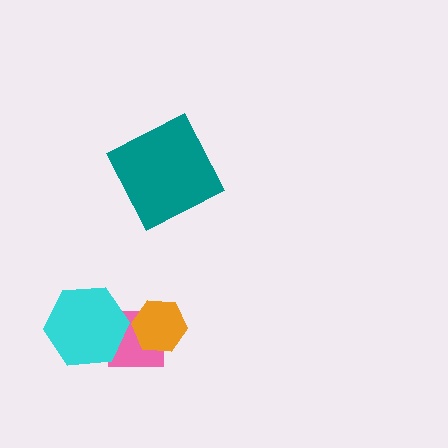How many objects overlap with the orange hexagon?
1 object overlaps with the orange hexagon.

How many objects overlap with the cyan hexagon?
1 object overlaps with the cyan hexagon.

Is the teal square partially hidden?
No, no other shape covers it.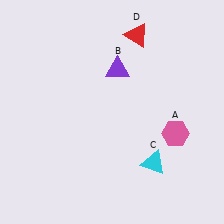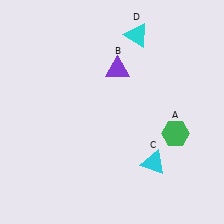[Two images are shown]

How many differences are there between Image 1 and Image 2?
There are 2 differences between the two images.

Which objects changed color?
A changed from pink to green. D changed from red to cyan.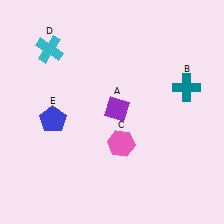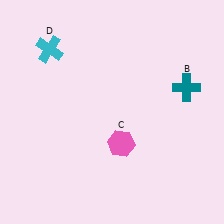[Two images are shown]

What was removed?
The blue pentagon (E), the purple diamond (A) were removed in Image 2.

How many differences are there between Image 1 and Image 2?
There are 2 differences between the two images.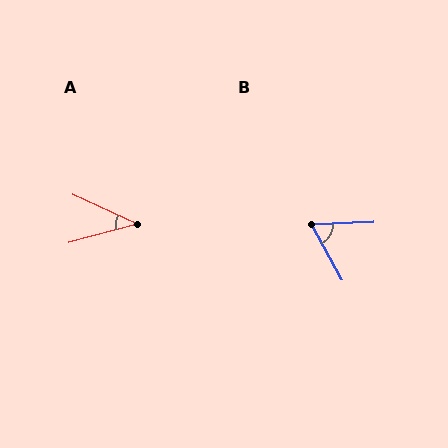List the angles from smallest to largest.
A (39°), B (63°).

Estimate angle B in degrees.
Approximately 63 degrees.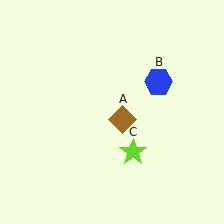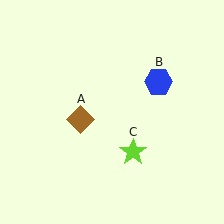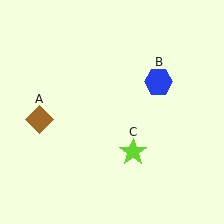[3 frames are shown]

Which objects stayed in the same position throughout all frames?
Blue hexagon (object B) and lime star (object C) remained stationary.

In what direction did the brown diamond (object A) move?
The brown diamond (object A) moved left.